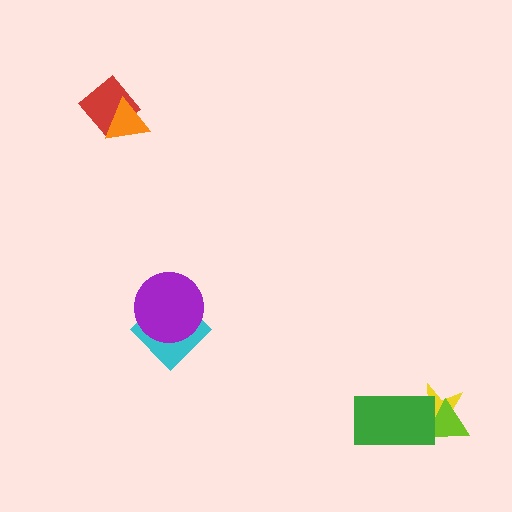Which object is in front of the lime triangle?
The green rectangle is in front of the lime triangle.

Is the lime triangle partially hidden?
Yes, it is partially covered by another shape.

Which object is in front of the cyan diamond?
The purple circle is in front of the cyan diamond.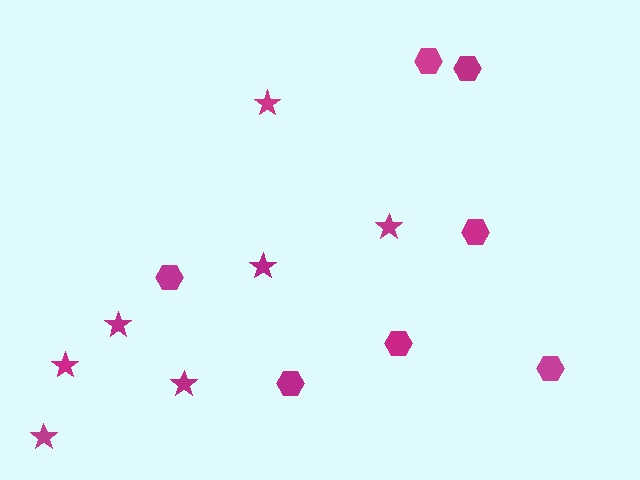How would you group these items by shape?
There are 2 groups: one group of stars (7) and one group of hexagons (7).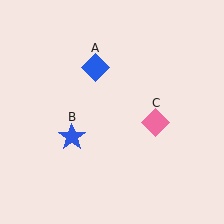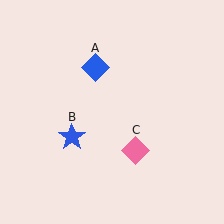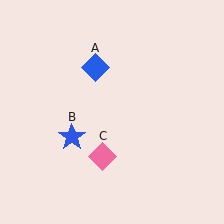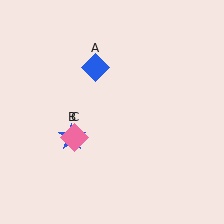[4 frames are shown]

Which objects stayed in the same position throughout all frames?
Blue diamond (object A) and blue star (object B) remained stationary.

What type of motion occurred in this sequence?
The pink diamond (object C) rotated clockwise around the center of the scene.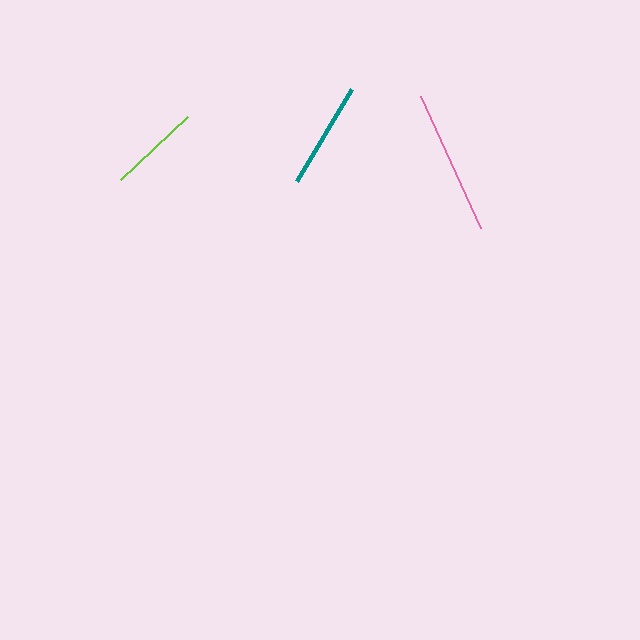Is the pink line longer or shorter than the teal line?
The pink line is longer than the teal line.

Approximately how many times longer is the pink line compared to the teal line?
The pink line is approximately 1.4 times the length of the teal line.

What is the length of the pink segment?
The pink segment is approximately 145 pixels long.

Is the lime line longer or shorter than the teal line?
The teal line is longer than the lime line.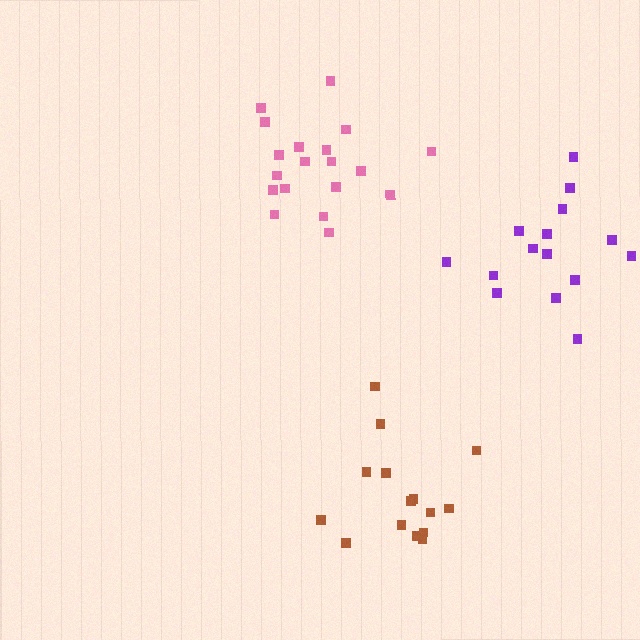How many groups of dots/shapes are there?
There are 3 groups.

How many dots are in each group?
Group 1: 15 dots, Group 2: 19 dots, Group 3: 16 dots (50 total).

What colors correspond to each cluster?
The clusters are colored: brown, pink, purple.